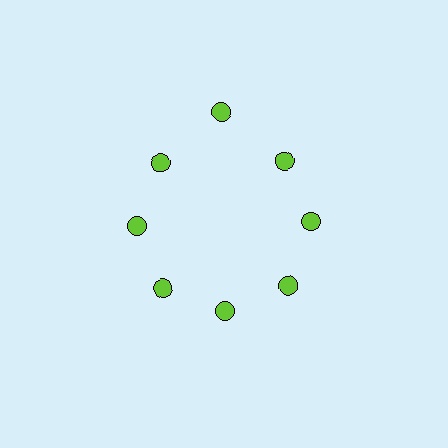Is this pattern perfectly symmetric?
No. The 8 lime circles are arranged in a ring, but one element near the 12 o'clock position is pushed outward from the center, breaking the 8-fold rotational symmetry.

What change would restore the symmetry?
The symmetry would be restored by moving it inward, back onto the ring so that all 8 circles sit at equal angles and equal distance from the center.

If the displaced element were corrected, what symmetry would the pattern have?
It would have 8-fold rotational symmetry — the pattern would map onto itself every 45 degrees.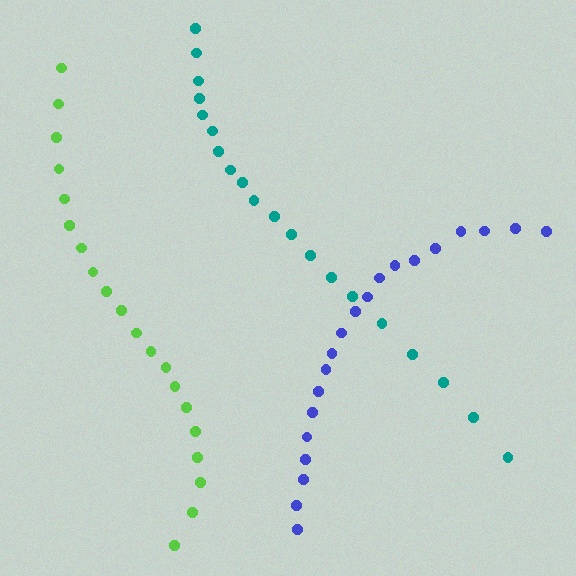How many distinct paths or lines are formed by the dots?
There are 3 distinct paths.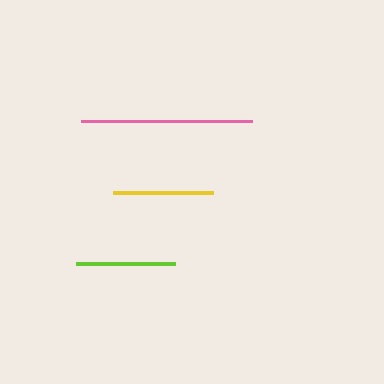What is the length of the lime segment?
The lime segment is approximately 99 pixels long.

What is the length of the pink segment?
The pink segment is approximately 171 pixels long.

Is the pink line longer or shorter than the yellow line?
The pink line is longer than the yellow line.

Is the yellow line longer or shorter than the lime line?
The yellow line is longer than the lime line.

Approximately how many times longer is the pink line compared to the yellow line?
The pink line is approximately 1.7 times the length of the yellow line.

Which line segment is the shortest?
The lime line is the shortest at approximately 99 pixels.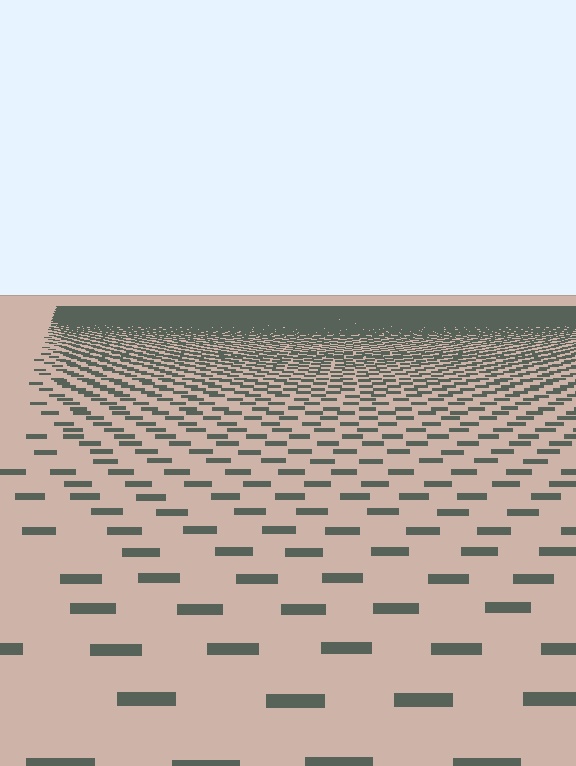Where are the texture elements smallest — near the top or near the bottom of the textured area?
Near the top.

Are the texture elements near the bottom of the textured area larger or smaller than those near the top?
Larger. Near the bottom, elements are closer to the viewer and appear at a bigger on-screen size.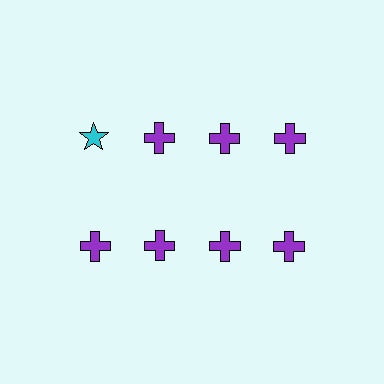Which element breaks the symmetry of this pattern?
The cyan star in the top row, leftmost column breaks the symmetry. All other shapes are purple crosses.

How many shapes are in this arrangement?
There are 8 shapes arranged in a grid pattern.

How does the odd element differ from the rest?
It differs in both color (cyan instead of purple) and shape (star instead of cross).